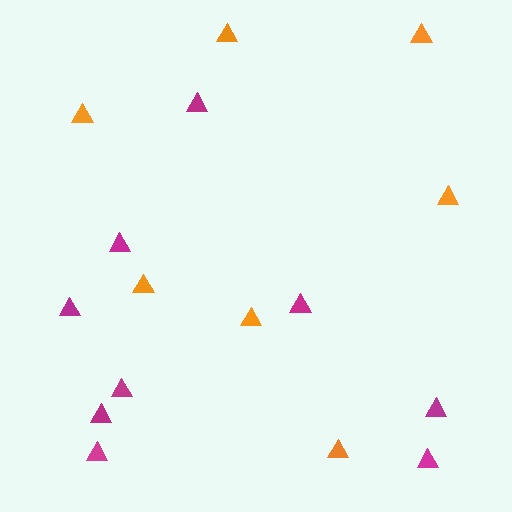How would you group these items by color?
There are 2 groups: one group of magenta triangles (9) and one group of orange triangles (7).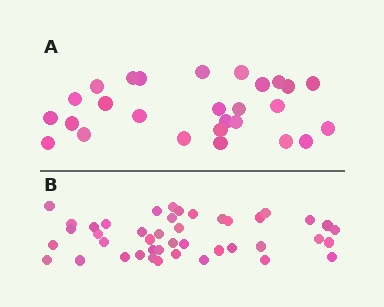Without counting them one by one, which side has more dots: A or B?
Region B (the bottom region) has more dots.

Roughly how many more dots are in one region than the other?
Region B has approximately 15 more dots than region A.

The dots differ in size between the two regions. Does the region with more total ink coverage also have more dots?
No. Region A has more total ink coverage because its dots are larger, but region B actually contains more individual dots. Total area can be misleading — the number of items is what matters here.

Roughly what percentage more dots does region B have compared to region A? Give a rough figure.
About 60% more.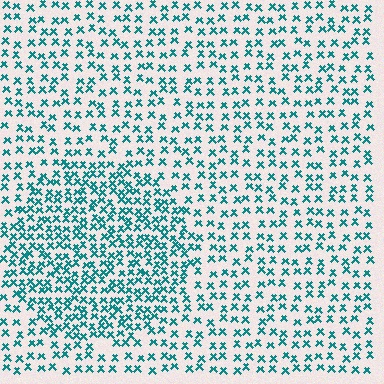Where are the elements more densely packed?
The elements are more densely packed inside the circle boundary.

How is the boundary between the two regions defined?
The boundary is defined by a change in element density (approximately 1.8x ratio). All elements are the same color, size, and shape.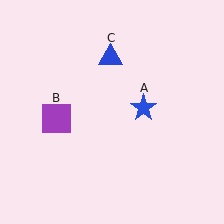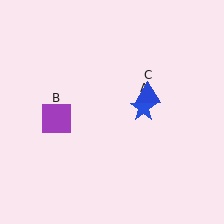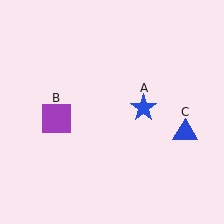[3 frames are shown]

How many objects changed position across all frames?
1 object changed position: blue triangle (object C).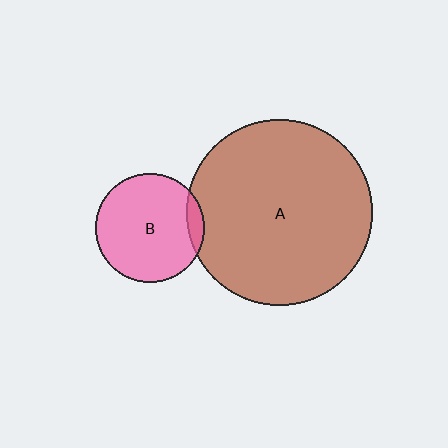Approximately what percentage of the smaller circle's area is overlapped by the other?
Approximately 10%.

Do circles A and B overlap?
Yes.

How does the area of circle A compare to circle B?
Approximately 2.9 times.